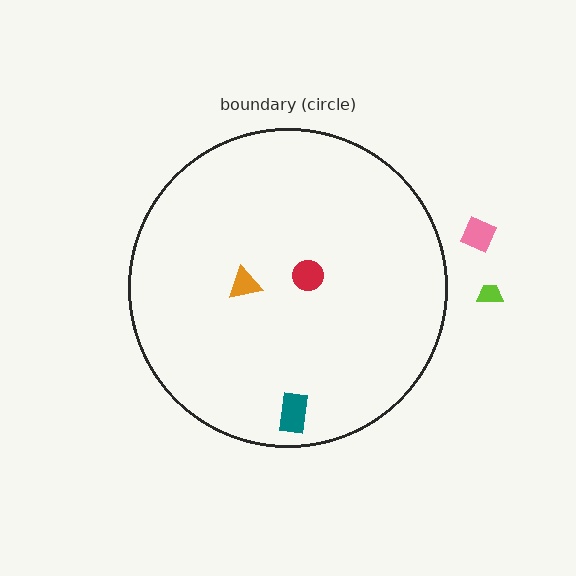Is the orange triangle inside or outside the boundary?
Inside.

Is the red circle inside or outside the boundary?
Inside.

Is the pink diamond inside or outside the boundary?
Outside.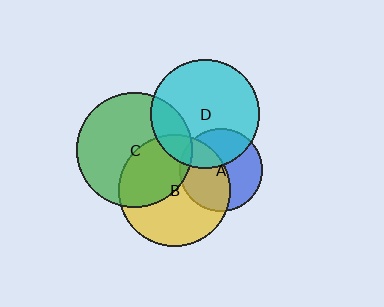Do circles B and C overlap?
Yes.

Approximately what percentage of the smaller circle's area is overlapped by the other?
Approximately 40%.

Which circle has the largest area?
Circle C (green).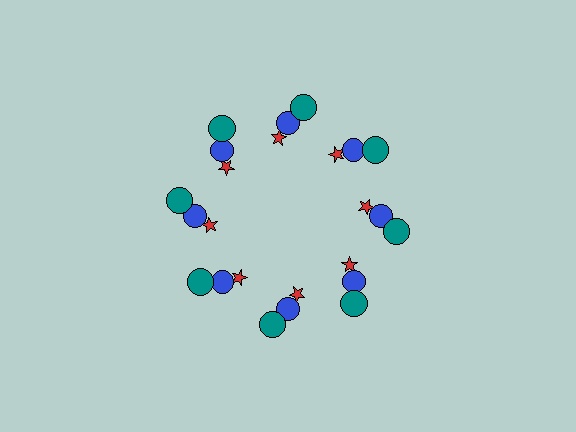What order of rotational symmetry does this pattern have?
This pattern has 8-fold rotational symmetry.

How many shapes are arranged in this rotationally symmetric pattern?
There are 24 shapes, arranged in 8 groups of 3.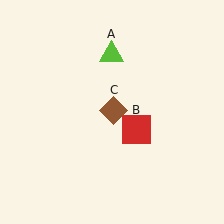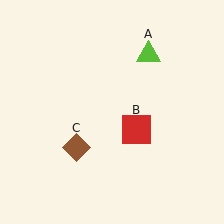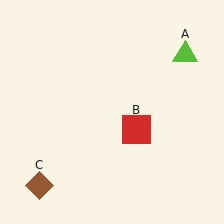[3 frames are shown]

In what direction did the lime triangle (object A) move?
The lime triangle (object A) moved right.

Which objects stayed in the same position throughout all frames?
Red square (object B) remained stationary.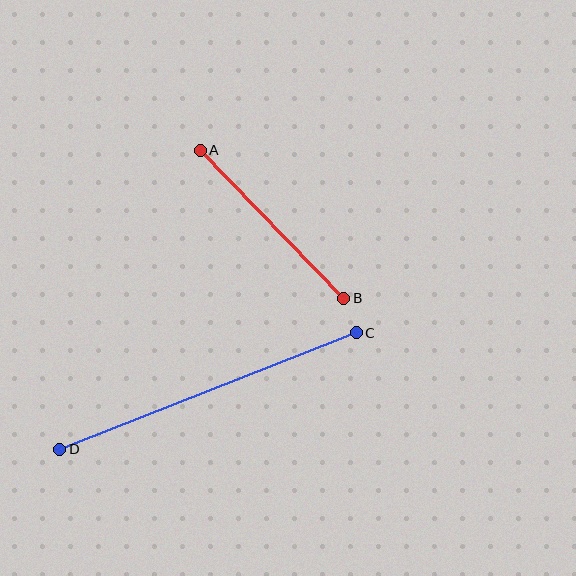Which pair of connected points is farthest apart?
Points C and D are farthest apart.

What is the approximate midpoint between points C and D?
The midpoint is at approximately (208, 391) pixels.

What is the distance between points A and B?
The distance is approximately 206 pixels.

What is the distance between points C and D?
The distance is approximately 318 pixels.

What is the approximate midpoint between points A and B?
The midpoint is at approximately (272, 224) pixels.